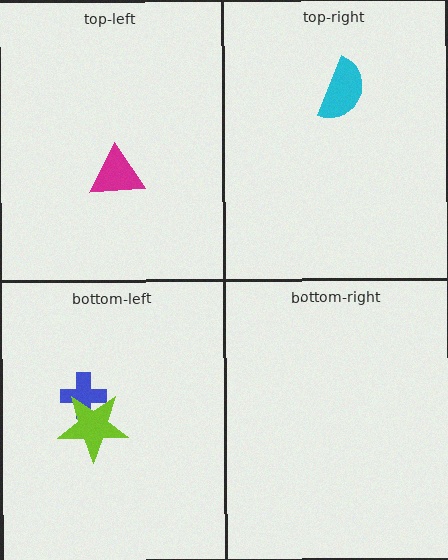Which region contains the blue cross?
The bottom-left region.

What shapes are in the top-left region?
The magenta triangle.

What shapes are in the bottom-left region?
The blue cross, the lime star.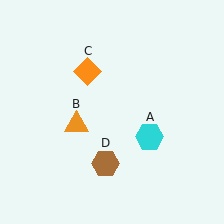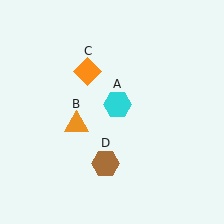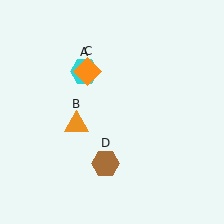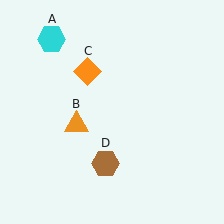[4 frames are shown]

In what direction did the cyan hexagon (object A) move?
The cyan hexagon (object A) moved up and to the left.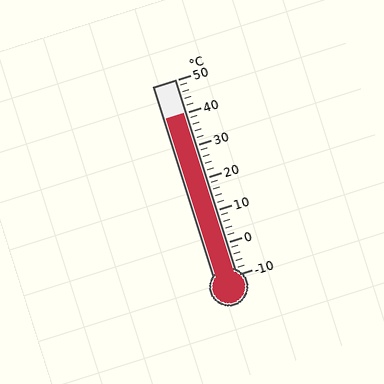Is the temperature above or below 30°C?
The temperature is above 30°C.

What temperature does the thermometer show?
The thermometer shows approximately 40°C.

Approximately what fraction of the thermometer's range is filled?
The thermometer is filled to approximately 85% of its range.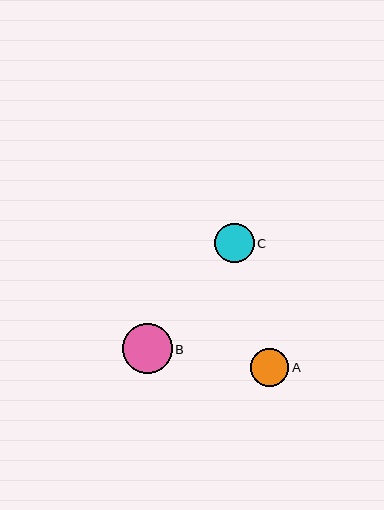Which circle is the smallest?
Circle A is the smallest with a size of approximately 38 pixels.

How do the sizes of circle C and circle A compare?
Circle C and circle A are approximately the same size.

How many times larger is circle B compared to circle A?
Circle B is approximately 1.3 times the size of circle A.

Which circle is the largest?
Circle B is the largest with a size of approximately 49 pixels.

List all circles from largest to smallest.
From largest to smallest: B, C, A.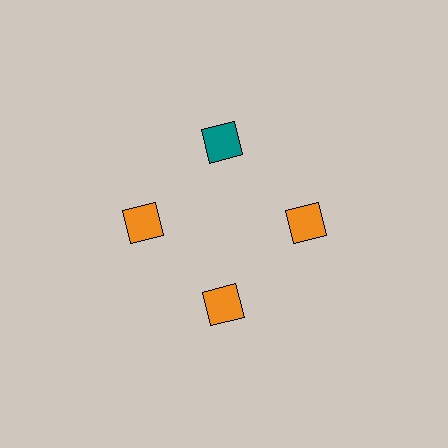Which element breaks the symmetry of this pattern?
The teal diamond at roughly the 12 o'clock position breaks the symmetry. All other shapes are orange diamonds.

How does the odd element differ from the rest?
It has a different color: teal instead of orange.